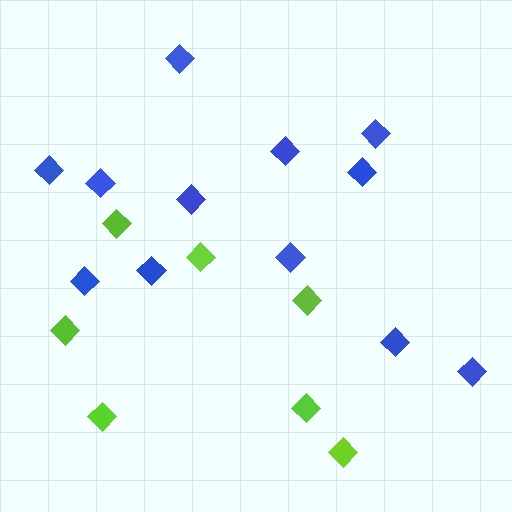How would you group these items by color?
There are 2 groups: one group of lime diamonds (7) and one group of blue diamonds (12).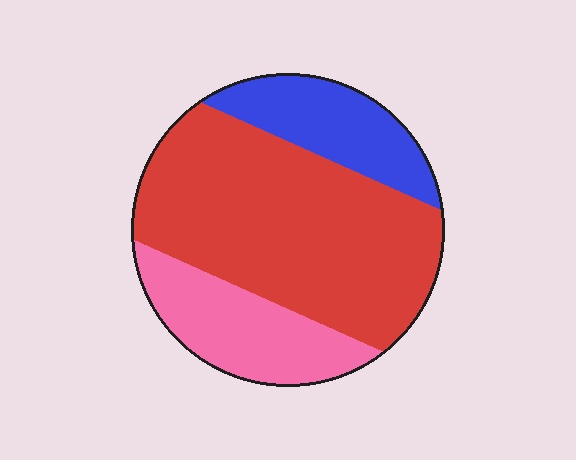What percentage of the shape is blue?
Blue covers around 20% of the shape.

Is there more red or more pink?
Red.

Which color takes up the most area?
Red, at roughly 60%.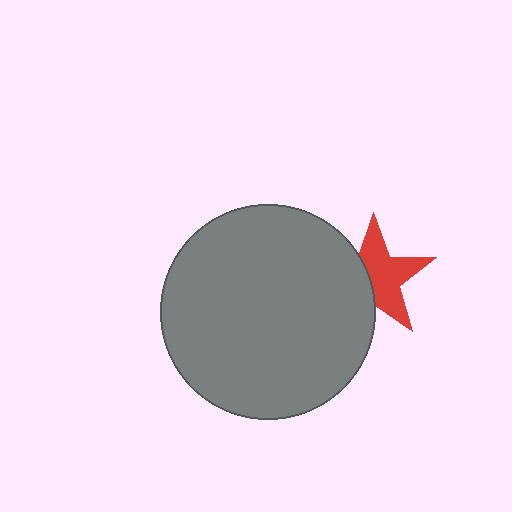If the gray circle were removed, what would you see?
You would see the complete red star.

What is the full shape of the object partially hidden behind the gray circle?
The partially hidden object is a red star.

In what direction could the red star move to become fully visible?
The red star could move right. That would shift it out from behind the gray circle entirely.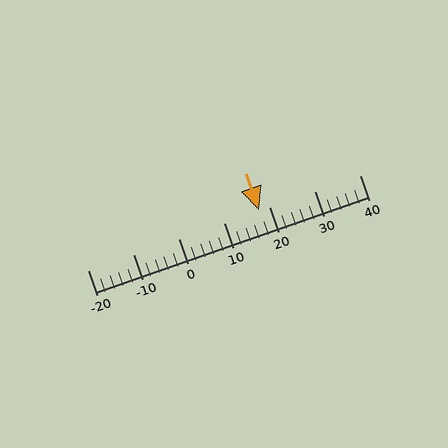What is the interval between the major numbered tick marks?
The major tick marks are spaced 10 units apart.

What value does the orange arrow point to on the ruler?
The orange arrow points to approximately 18.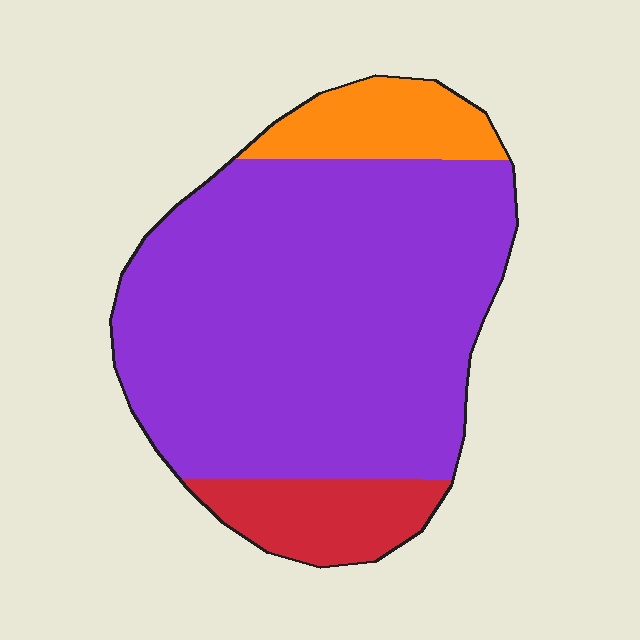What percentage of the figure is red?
Red covers about 10% of the figure.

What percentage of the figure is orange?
Orange covers 11% of the figure.